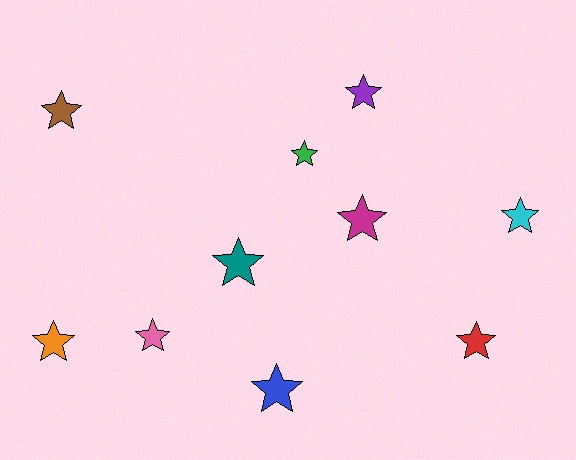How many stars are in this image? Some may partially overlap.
There are 10 stars.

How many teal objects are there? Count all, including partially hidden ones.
There is 1 teal object.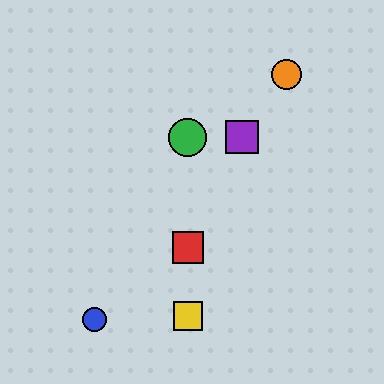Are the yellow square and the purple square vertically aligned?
No, the yellow square is at x≈188 and the purple square is at x≈242.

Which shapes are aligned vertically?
The red square, the green circle, the yellow square are aligned vertically.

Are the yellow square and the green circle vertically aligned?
Yes, both are at x≈188.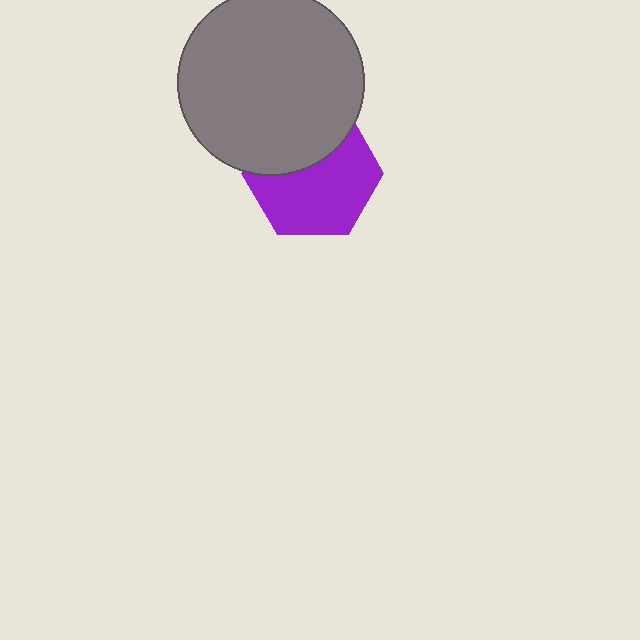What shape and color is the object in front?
The object in front is a gray circle.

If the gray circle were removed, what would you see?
You would see the complete purple hexagon.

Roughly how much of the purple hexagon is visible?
About half of it is visible (roughly 63%).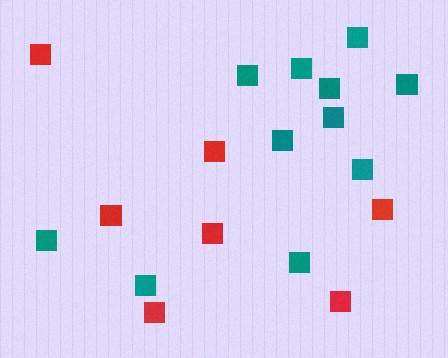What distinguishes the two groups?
There are 2 groups: one group of teal squares (11) and one group of red squares (7).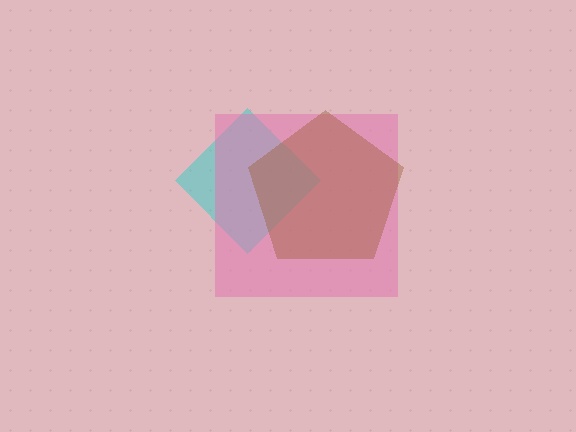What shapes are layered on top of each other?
The layered shapes are: a cyan diamond, a pink square, a brown pentagon.